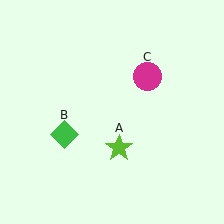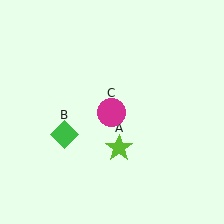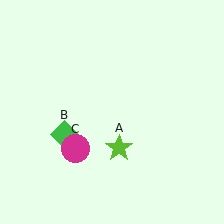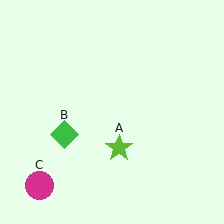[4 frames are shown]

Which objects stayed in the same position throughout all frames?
Lime star (object A) and green diamond (object B) remained stationary.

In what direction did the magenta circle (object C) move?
The magenta circle (object C) moved down and to the left.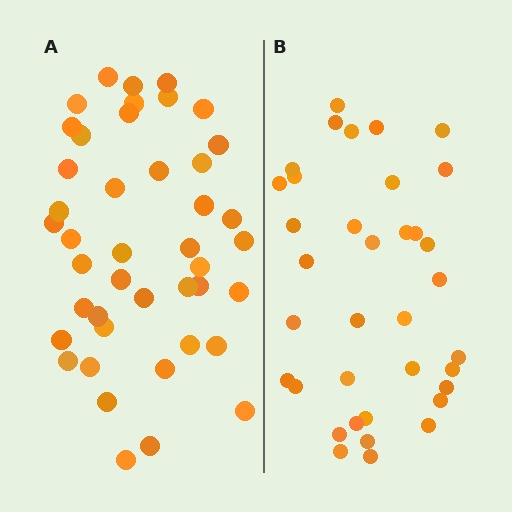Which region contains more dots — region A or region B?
Region A (the left region) has more dots.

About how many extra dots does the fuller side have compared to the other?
Region A has roughly 8 or so more dots than region B.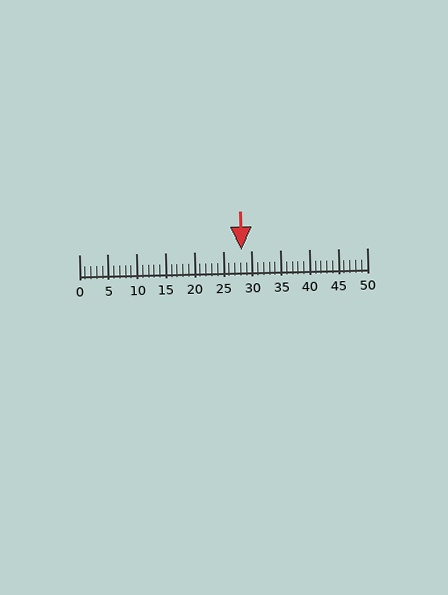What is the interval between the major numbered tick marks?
The major tick marks are spaced 5 units apart.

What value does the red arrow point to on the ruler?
The red arrow points to approximately 28.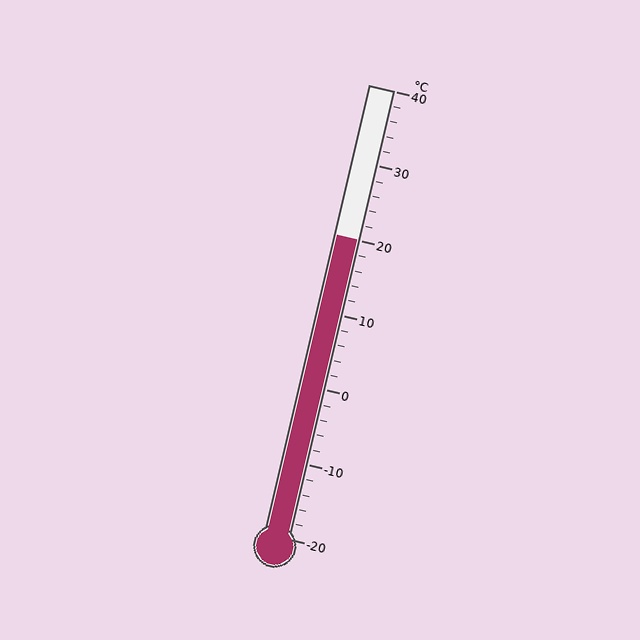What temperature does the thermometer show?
The thermometer shows approximately 20°C.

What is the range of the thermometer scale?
The thermometer scale ranges from -20°C to 40°C.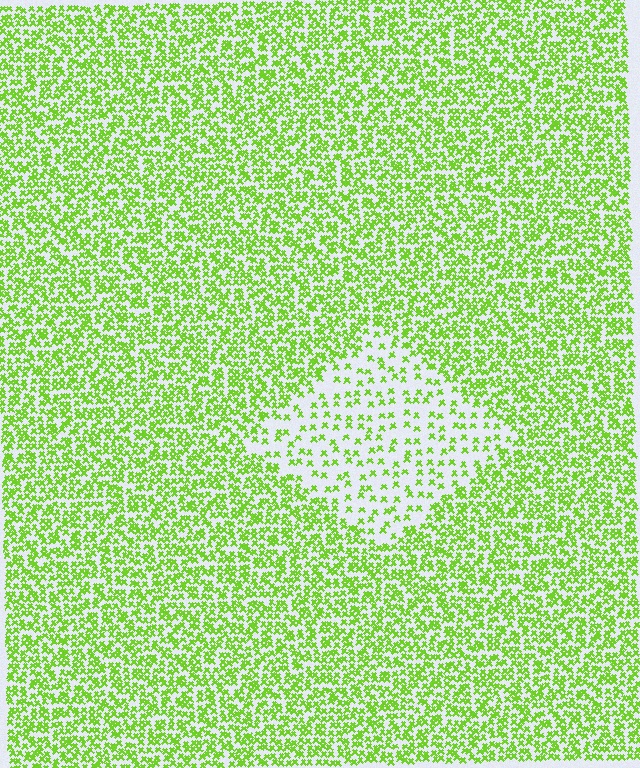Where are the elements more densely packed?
The elements are more densely packed outside the diamond boundary.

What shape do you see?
I see a diamond.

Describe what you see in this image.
The image contains small lime elements arranged at two different densities. A diamond-shaped region is visible where the elements are less densely packed than the surrounding area.